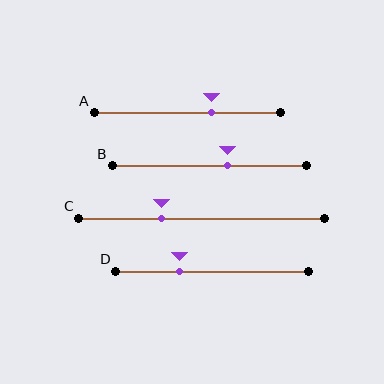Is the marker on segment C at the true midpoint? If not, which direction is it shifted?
No, the marker on segment C is shifted to the left by about 16% of the segment length.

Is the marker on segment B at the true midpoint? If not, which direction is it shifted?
No, the marker on segment B is shifted to the right by about 9% of the segment length.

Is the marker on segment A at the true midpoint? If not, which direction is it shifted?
No, the marker on segment A is shifted to the right by about 13% of the segment length.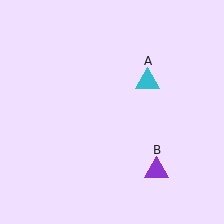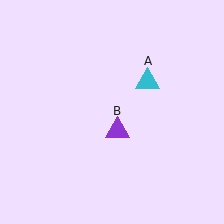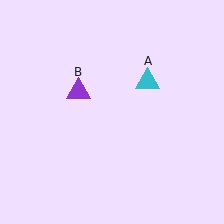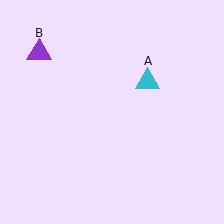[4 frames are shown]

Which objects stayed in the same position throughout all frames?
Cyan triangle (object A) remained stationary.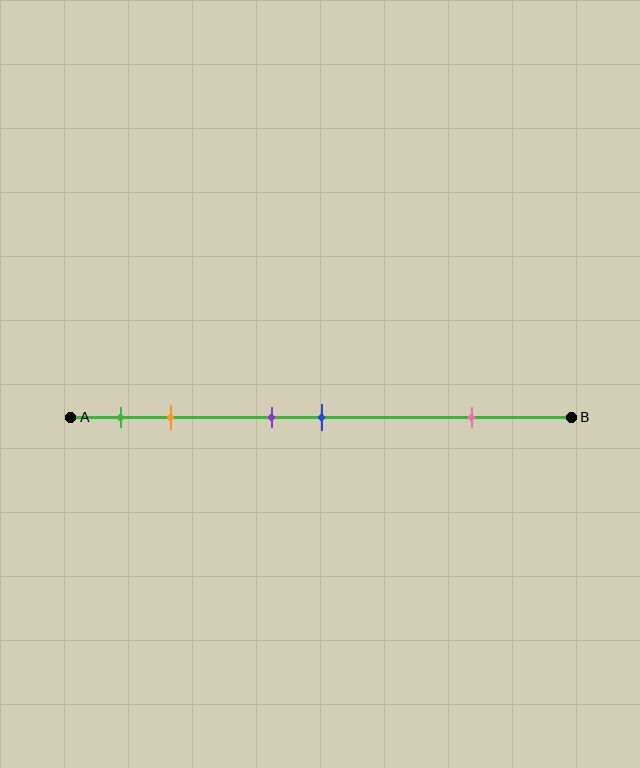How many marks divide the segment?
There are 5 marks dividing the segment.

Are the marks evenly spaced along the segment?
No, the marks are not evenly spaced.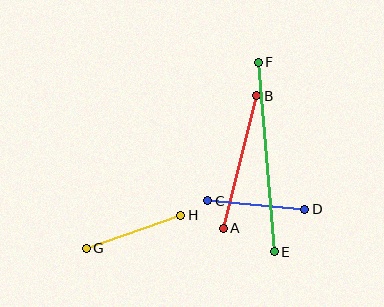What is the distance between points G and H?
The distance is approximately 100 pixels.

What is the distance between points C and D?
The distance is approximately 97 pixels.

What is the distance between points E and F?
The distance is approximately 190 pixels.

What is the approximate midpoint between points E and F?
The midpoint is at approximately (266, 157) pixels.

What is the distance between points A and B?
The distance is approximately 136 pixels.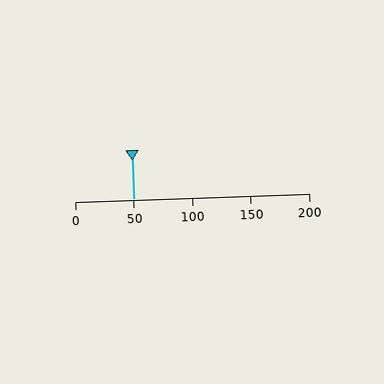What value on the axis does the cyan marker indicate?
The marker indicates approximately 50.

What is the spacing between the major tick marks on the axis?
The major ticks are spaced 50 apart.